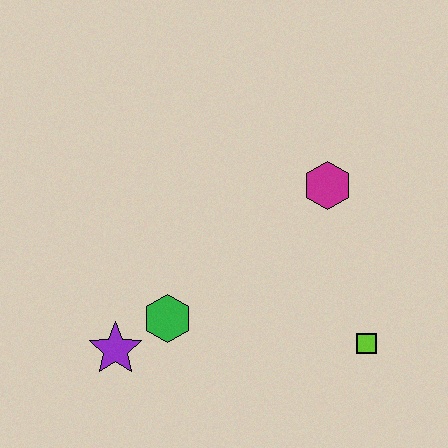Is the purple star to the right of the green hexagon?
No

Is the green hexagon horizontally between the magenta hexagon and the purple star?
Yes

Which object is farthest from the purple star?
The magenta hexagon is farthest from the purple star.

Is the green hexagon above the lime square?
Yes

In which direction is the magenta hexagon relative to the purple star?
The magenta hexagon is to the right of the purple star.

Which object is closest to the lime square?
The magenta hexagon is closest to the lime square.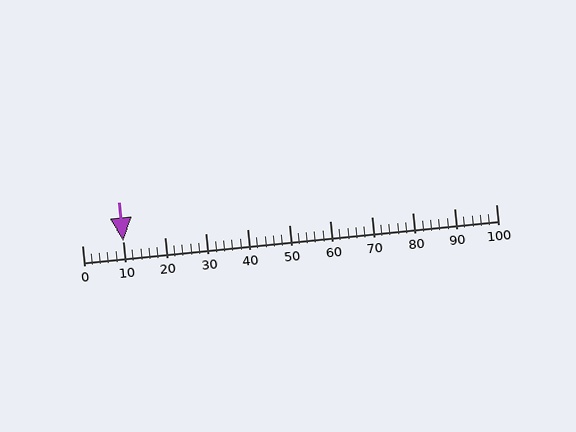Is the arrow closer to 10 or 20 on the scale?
The arrow is closer to 10.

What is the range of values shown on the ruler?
The ruler shows values from 0 to 100.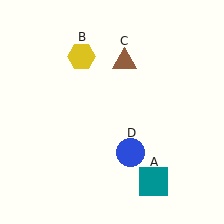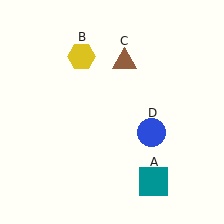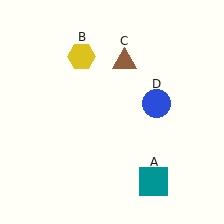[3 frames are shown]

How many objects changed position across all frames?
1 object changed position: blue circle (object D).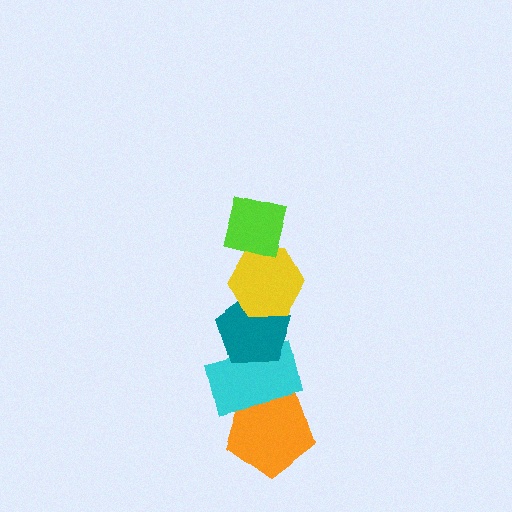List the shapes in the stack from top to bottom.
From top to bottom: the lime square, the yellow hexagon, the teal pentagon, the cyan rectangle, the orange pentagon.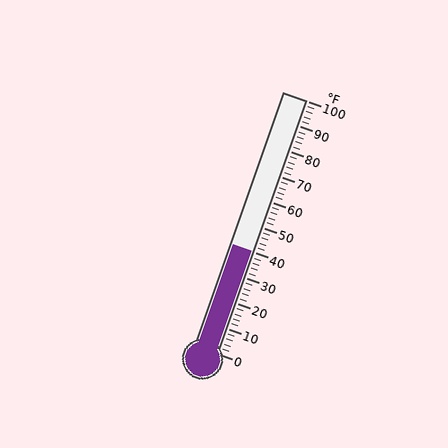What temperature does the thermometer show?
The thermometer shows approximately 40°F.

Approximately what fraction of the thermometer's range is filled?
The thermometer is filled to approximately 40% of its range.